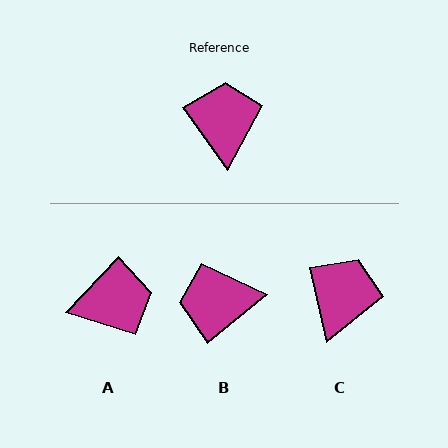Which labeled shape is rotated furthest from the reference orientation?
B, about 93 degrees away.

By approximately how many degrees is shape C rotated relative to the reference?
Approximately 23 degrees clockwise.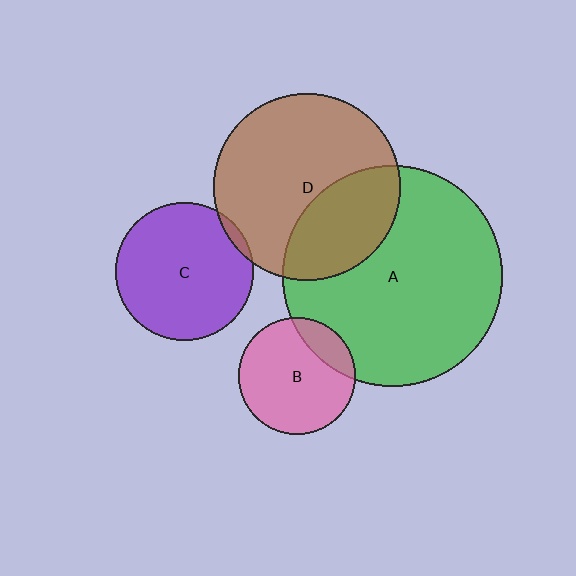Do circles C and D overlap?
Yes.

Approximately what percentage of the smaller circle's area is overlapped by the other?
Approximately 5%.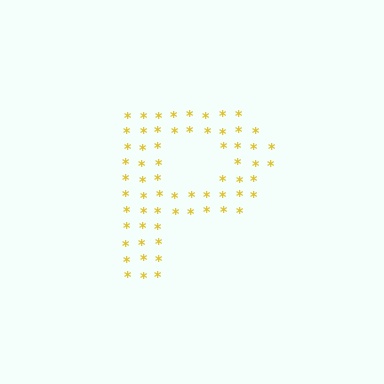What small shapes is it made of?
It is made of small asterisks.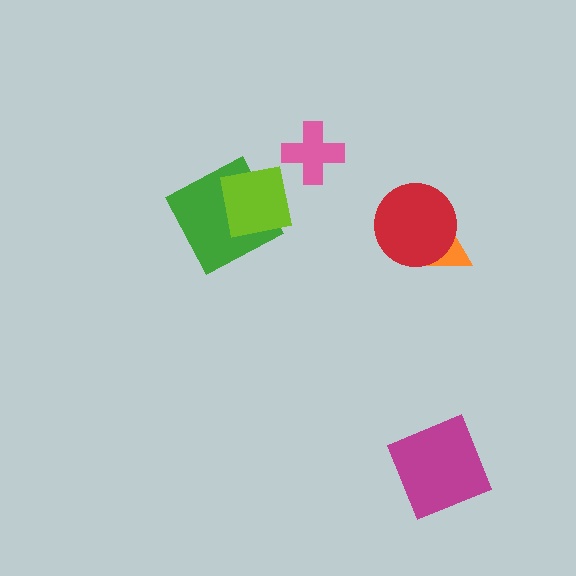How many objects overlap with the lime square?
1 object overlaps with the lime square.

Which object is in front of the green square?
The lime square is in front of the green square.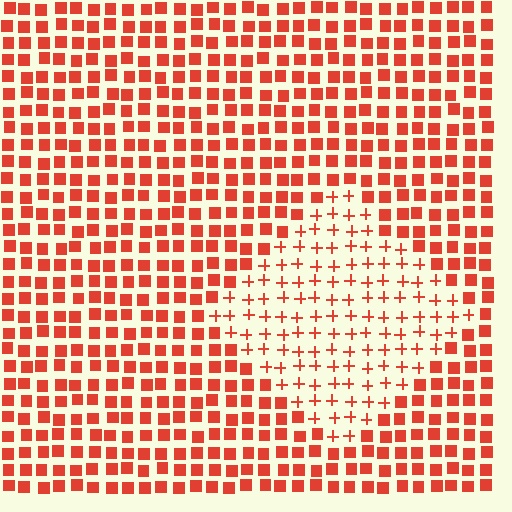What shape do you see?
I see a diamond.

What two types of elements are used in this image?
The image uses plus signs inside the diamond region and squares outside it.